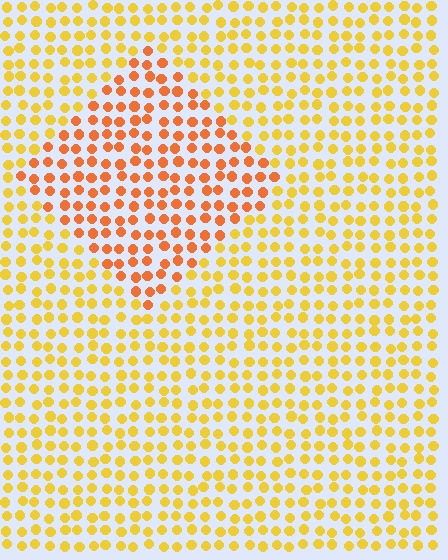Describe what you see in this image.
The image is filled with small yellow elements in a uniform arrangement. A diamond-shaped region is visible where the elements are tinted to a slightly different hue, forming a subtle color boundary.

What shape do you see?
I see a diamond.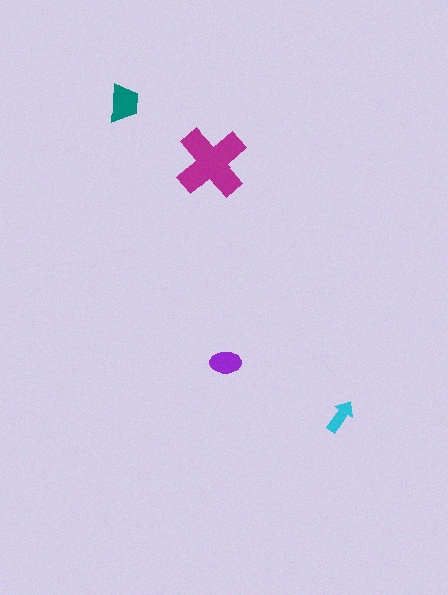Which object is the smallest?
The cyan arrow.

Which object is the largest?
The magenta cross.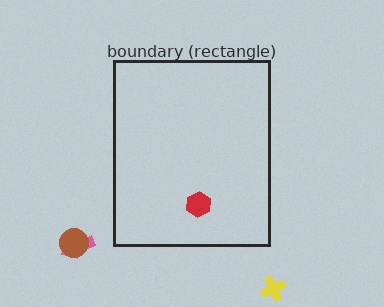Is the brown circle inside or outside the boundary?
Outside.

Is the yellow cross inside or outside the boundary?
Outside.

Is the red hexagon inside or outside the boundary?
Inside.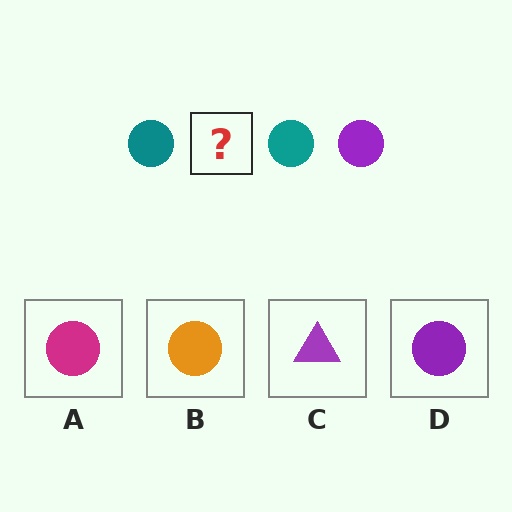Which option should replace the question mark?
Option D.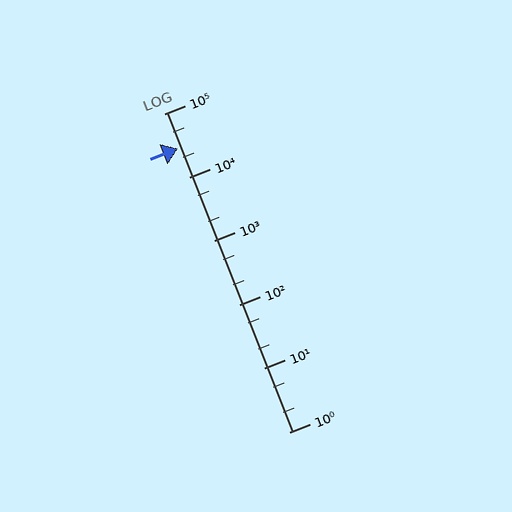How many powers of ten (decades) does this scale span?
The scale spans 5 decades, from 1 to 100000.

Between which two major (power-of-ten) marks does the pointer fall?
The pointer is between 10000 and 100000.